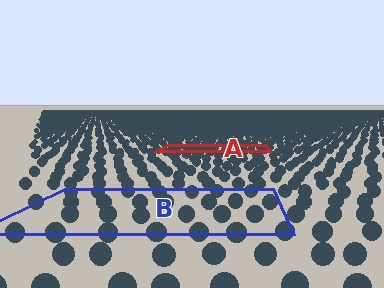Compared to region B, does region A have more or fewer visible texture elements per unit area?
Region A has more texture elements per unit area — they are packed more densely because it is farther away.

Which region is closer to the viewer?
Region B is closer. The texture elements there are larger and more spread out.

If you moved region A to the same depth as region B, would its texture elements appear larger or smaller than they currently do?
They would appear larger. At a closer depth, the same texture elements are projected at a bigger on-screen size.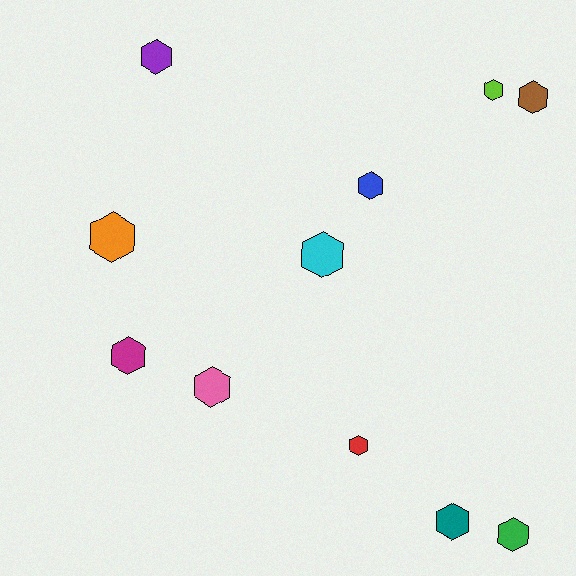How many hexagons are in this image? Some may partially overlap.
There are 11 hexagons.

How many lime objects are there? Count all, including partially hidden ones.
There is 1 lime object.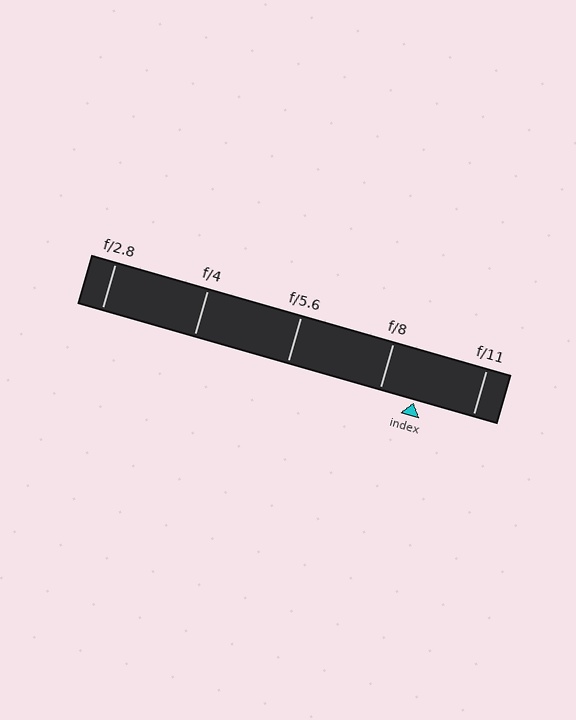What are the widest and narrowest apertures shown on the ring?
The widest aperture shown is f/2.8 and the narrowest is f/11.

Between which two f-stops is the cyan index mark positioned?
The index mark is between f/8 and f/11.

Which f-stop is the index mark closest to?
The index mark is closest to f/8.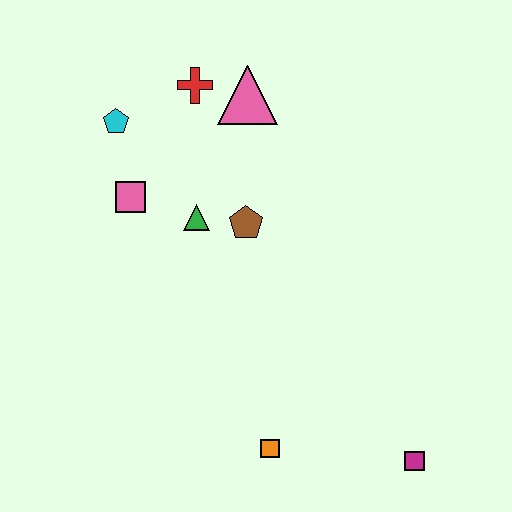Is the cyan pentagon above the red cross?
No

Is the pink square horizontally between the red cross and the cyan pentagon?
Yes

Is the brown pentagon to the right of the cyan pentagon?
Yes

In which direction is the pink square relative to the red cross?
The pink square is below the red cross.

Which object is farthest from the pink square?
The magenta square is farthest from the pink square.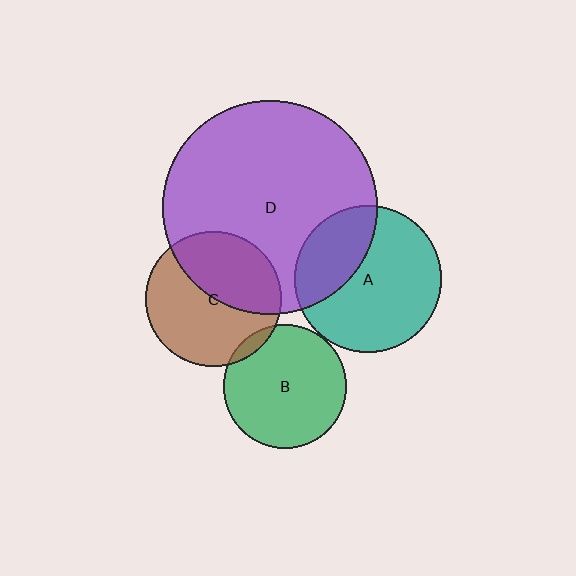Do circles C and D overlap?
Yes.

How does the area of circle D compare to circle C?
Approximately 2.5 times.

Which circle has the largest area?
Circle D (purple).